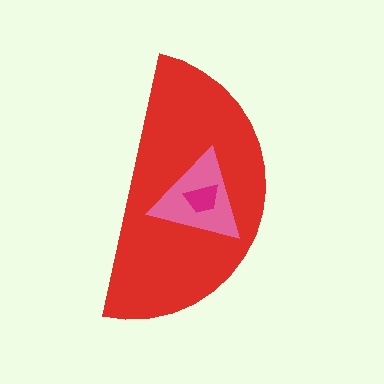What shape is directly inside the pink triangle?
The magenta trapezoid.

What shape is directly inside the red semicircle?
The pink triangle.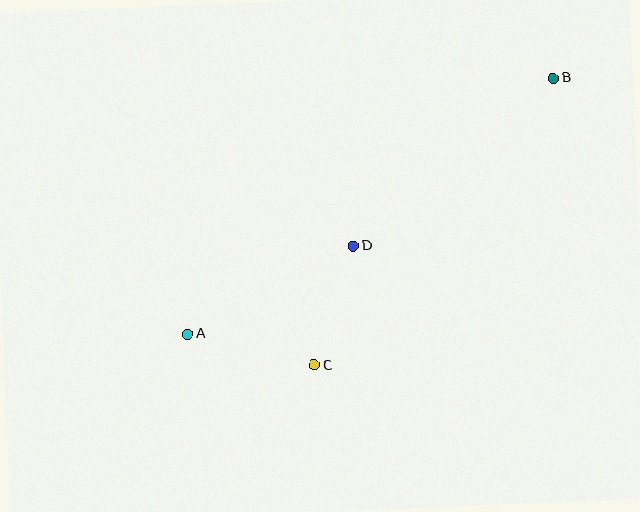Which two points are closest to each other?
Points C and D are closest to each other.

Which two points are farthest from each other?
Points A and B are farthest from each other.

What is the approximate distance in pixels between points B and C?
The distance between B and C is approximately 374 pixels.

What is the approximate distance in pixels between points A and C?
The distance between A and C is approximately 130 pixels.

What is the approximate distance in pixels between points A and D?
The distance between A and D is approximately 187 pixels.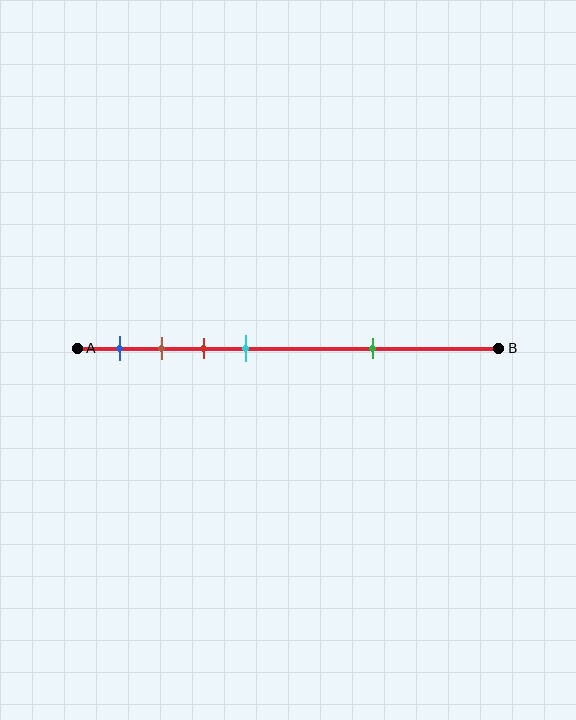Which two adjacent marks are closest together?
The brown and red marks are the closest adjacent pair.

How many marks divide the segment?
There are 5 marks dividing the segment.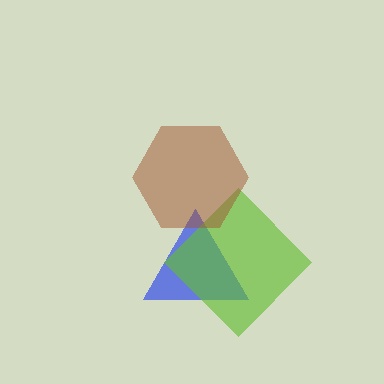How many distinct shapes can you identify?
There are 3 distinct shapes: a blue triangle, a lime diamond, a brown hexagon.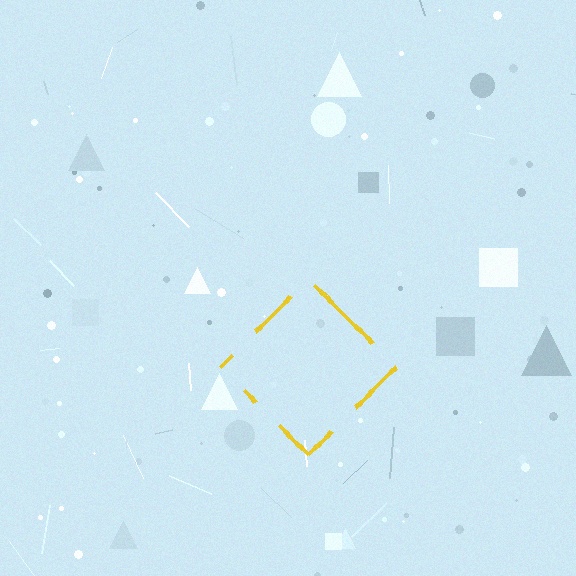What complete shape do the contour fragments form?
The contour fragments form a diamond.